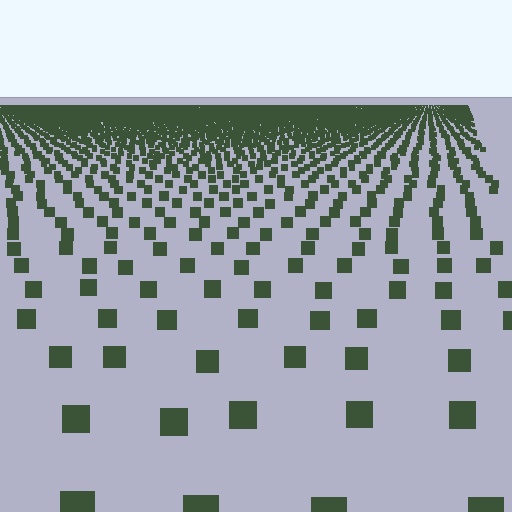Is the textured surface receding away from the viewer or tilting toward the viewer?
The surface is receding away from the viewer. Texture elements get smaller and denser toward the top.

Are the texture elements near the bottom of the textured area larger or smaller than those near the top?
Larger. Near the bottom, elements are closer to the viewer and appear at a bigger on-screen size.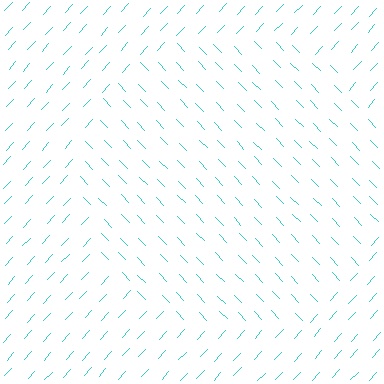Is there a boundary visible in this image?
Yes, there is a texture boundary formed by a change in line orientation.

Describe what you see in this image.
The image is filled with small cyan line segments. A circle region in the image has lines oriented differently from the surrounding lines, creating a visible texture boundary.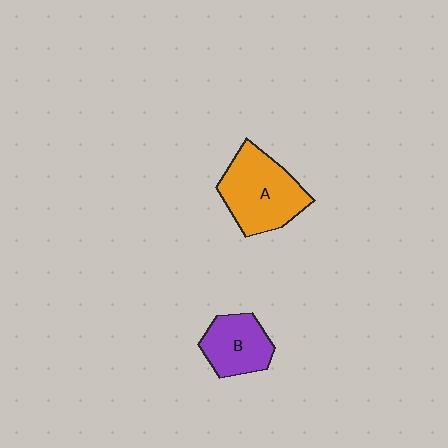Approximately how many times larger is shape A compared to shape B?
Approximately 1.5 times.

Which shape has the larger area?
Shape A (orange).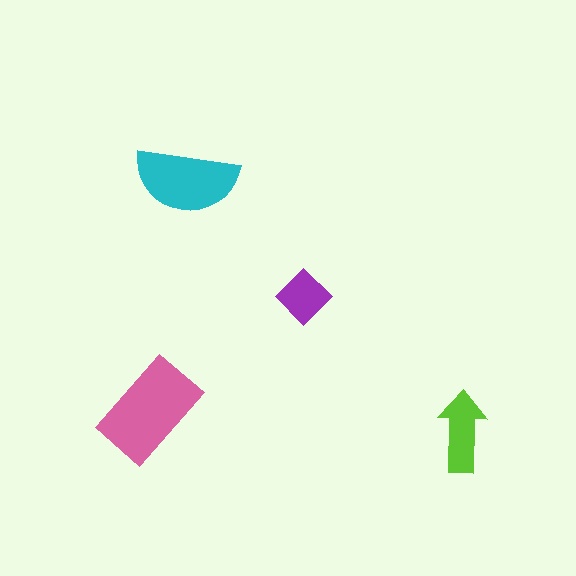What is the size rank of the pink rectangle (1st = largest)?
1st.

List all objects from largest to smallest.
The pink rectangle, the cyan semicircle, the lime arrow, the purple diamond.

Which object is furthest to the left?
The pink rectangle is leftmost.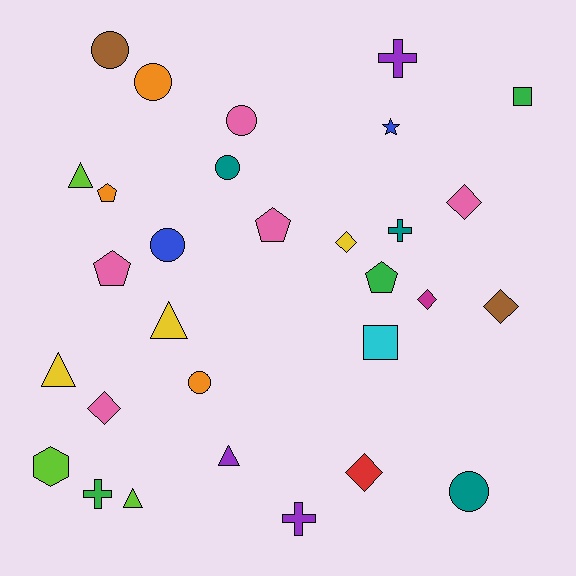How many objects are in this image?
There are 30 objects.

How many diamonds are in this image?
There are 6 diamonds.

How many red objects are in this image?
There is 1 red object.